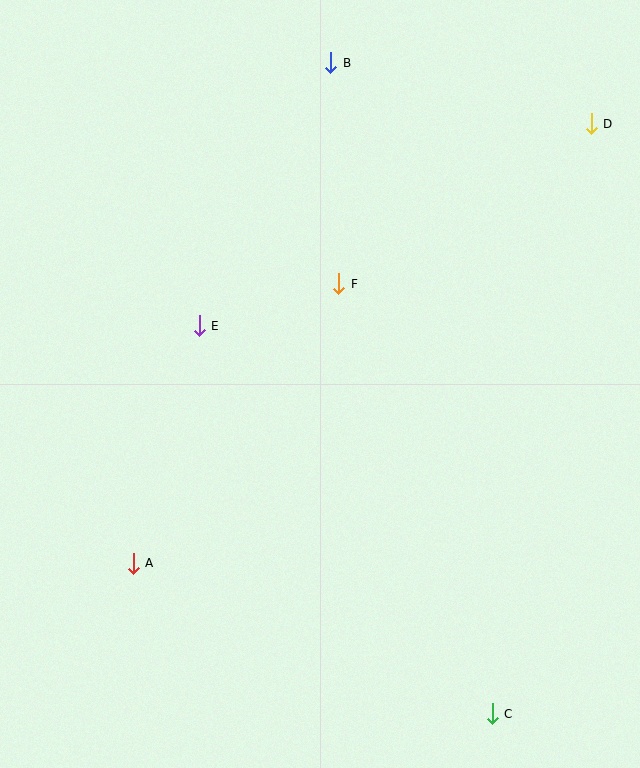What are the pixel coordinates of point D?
Point D is at (591, 124).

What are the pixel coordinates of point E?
Point E is at (199, 326).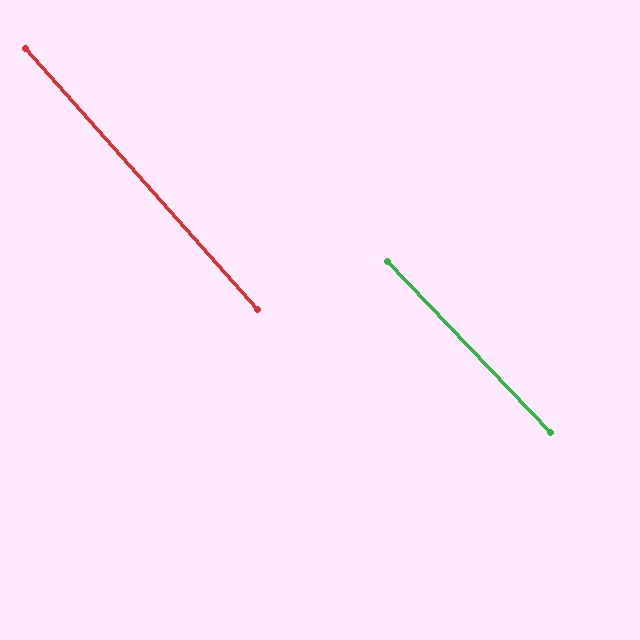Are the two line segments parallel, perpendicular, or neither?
Parallel — their directions differ by only 1.9°.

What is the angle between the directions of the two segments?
Approximately 2 degrees.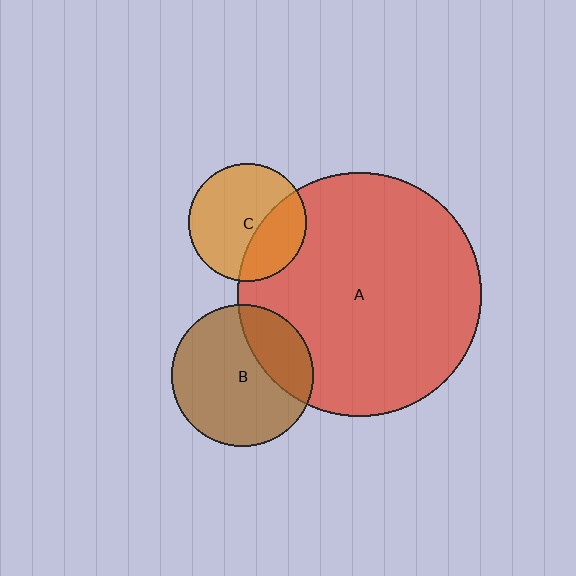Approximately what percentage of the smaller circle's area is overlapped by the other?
Approximately 35%.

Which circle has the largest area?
Circle A (red).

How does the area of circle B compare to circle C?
Approximately 1.5 times.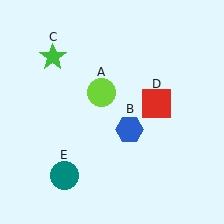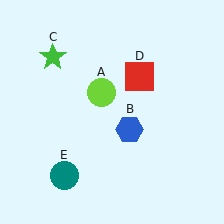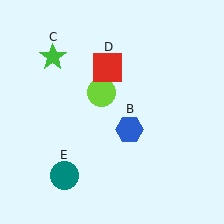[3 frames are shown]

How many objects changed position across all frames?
1 object changed position: red square (object D).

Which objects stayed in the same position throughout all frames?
Lime circle (object A) and blue hexagon (object B) and green star (object C) and teal circle (object E) remained stationary.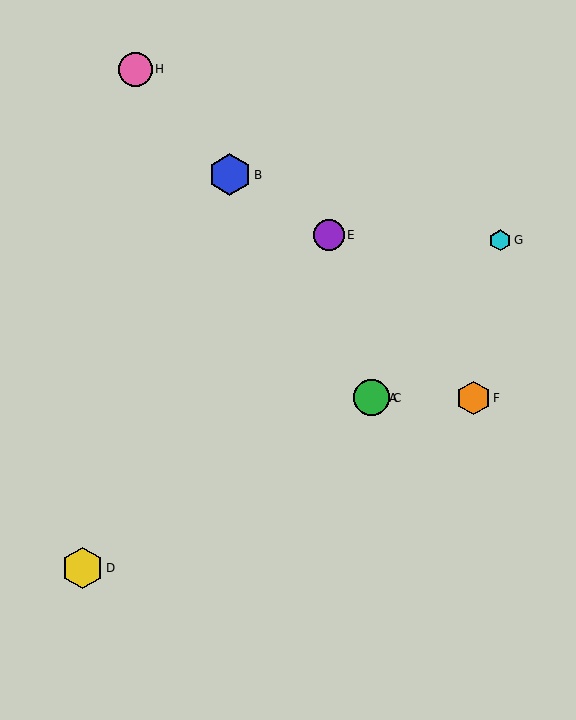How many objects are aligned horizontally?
3 objects (A, C, F) are aligned horizontally.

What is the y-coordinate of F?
Object F is at y≈398.